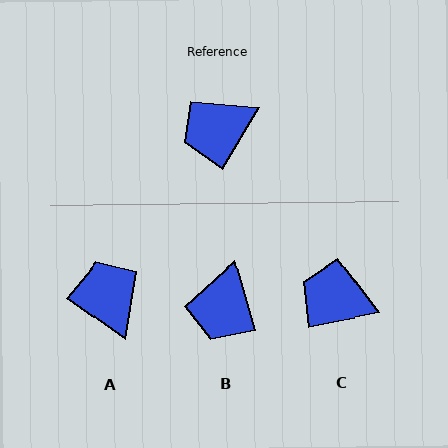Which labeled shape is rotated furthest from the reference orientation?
A, about 95 degrees away.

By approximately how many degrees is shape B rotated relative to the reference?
Approximately 47 degrees counter-clockwise.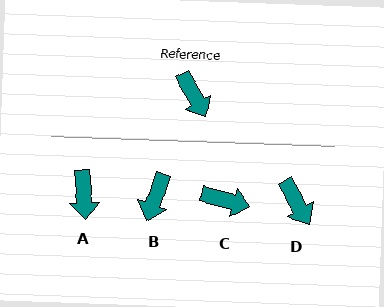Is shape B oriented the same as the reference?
No, it is off by about 50 degrees.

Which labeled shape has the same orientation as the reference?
D.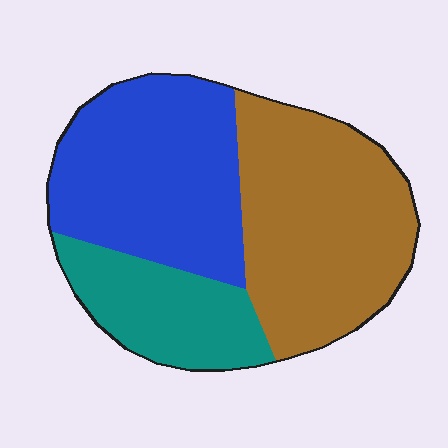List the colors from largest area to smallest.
From largest to smallest: brown, blue, teal.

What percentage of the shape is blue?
Blue takes up about three eighths (3/8) of the shape.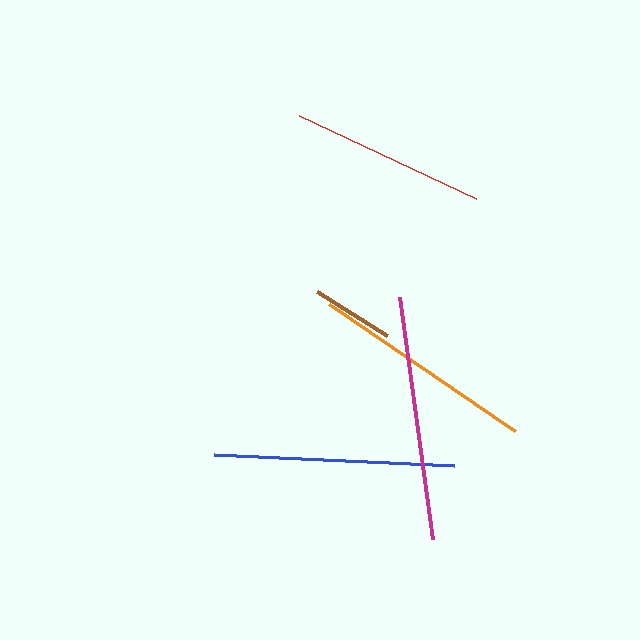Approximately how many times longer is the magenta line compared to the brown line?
The magenta line is approximately 2.9 times the length of the brown line.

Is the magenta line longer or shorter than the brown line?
The magenta line is longer than the brown line.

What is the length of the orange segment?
The orange segment is approximately 225 pixels long.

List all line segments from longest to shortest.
From longest to shortest: magenta, blue, orange, red, brown.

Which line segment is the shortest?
The brown line is the shortest at approximately 83 pixels.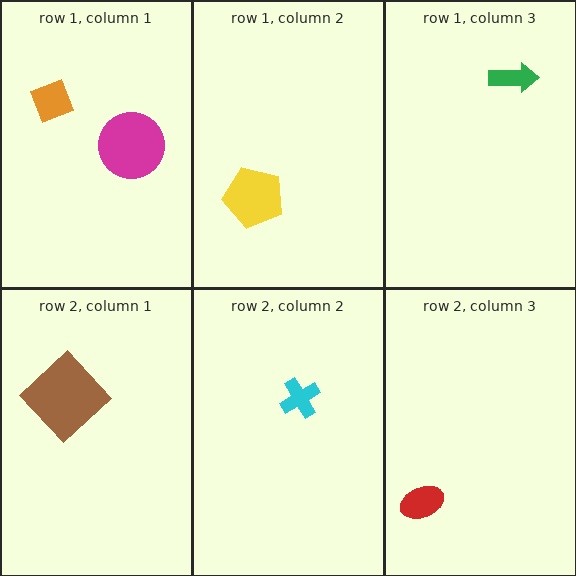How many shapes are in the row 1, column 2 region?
1.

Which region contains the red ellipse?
The row 2, column 3 region.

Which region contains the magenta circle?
The row 1, column 1 region.